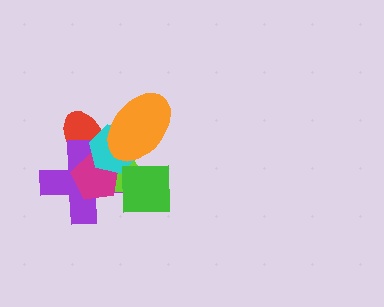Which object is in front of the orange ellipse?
The green square is in front of the orange ellipse.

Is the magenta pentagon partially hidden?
Yes, it is partially covered by another shape.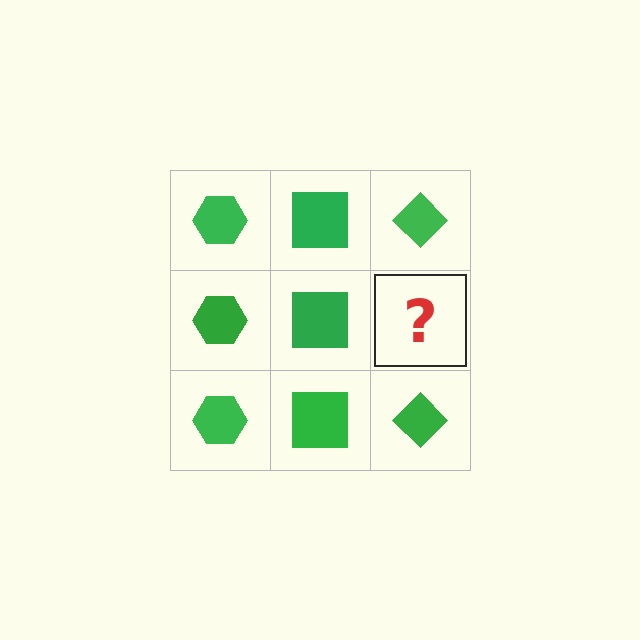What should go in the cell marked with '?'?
The missing cell should contain a green diamond.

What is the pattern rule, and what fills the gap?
The rule is that each column has a consistent shape. The gap should be filled with a green diamond.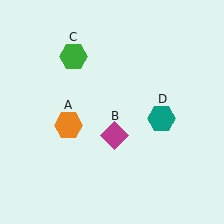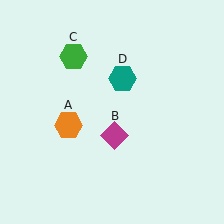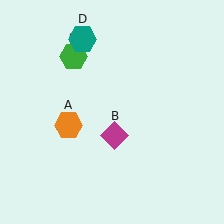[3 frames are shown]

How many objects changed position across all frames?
1 object changed position: teal hexagon (object D).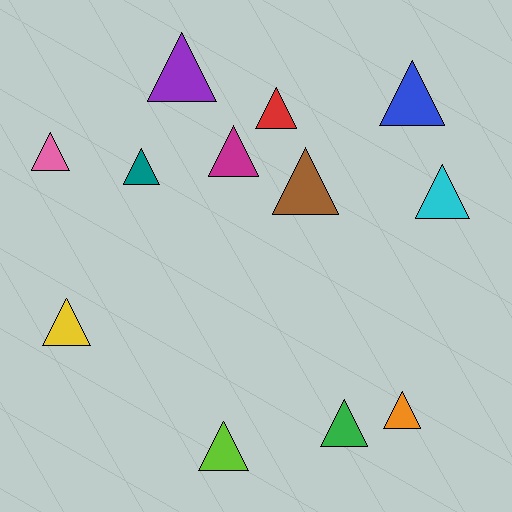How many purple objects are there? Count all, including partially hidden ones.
There is 1 purple object.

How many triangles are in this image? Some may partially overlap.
There are 12 triangles.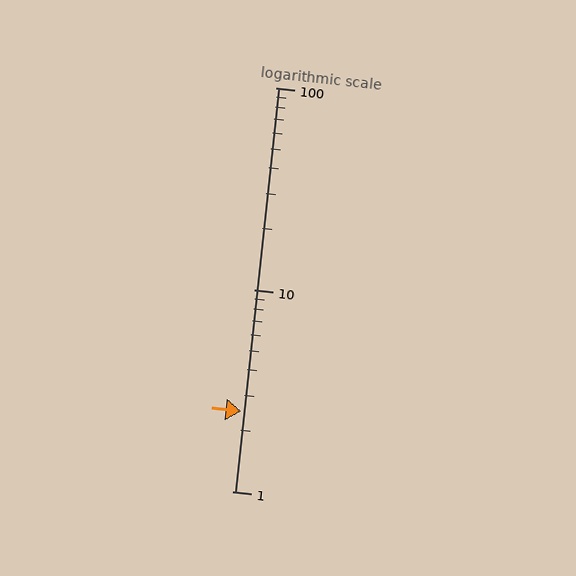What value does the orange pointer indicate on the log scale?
The pointer indicates approximately 2.5.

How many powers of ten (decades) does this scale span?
The scale spans 2 decades, from 1 to 100.